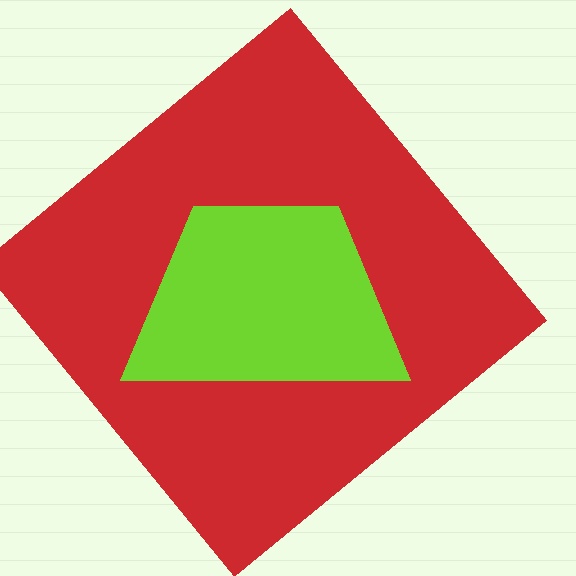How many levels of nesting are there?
2.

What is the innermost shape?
The lime trapezoid.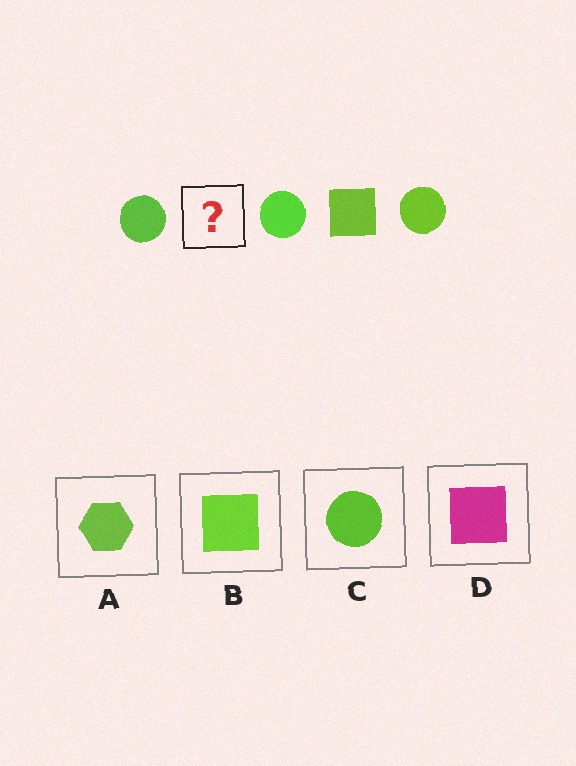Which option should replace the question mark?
Option B.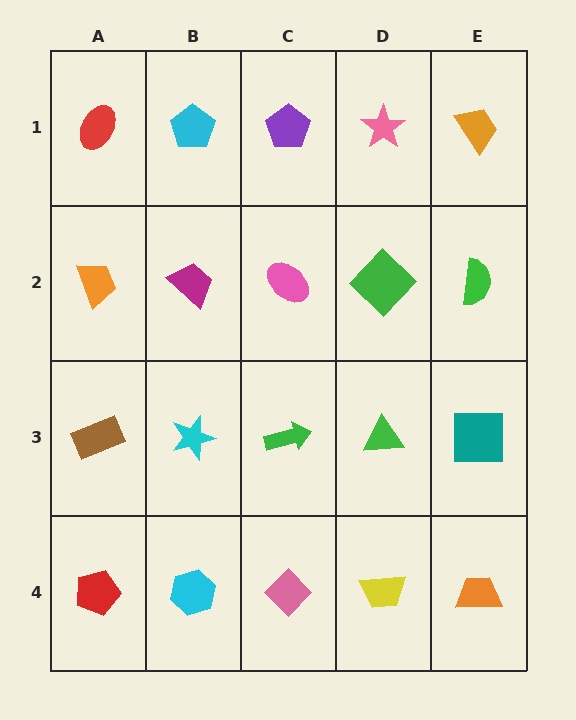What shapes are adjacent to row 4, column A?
A brown rectangle (row 3, column A), a cyan hexagon (row 4, column B).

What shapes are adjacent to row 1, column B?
A magenta trapezoid (row 2, column B), a red ellipse (row 1, column A), a purple pentagon (row 1, column C).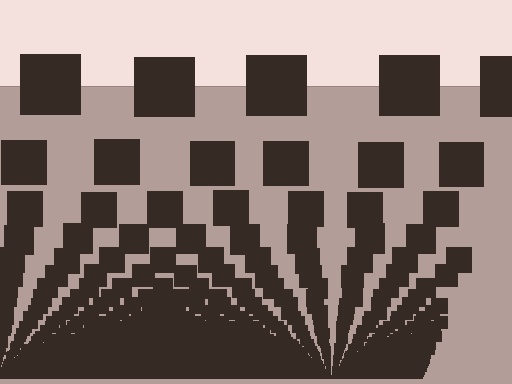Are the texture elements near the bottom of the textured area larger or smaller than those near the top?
Smaller. The gradient is inverted — elements near the bottom are smaller and denser.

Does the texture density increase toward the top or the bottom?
Density increases toward the bottom.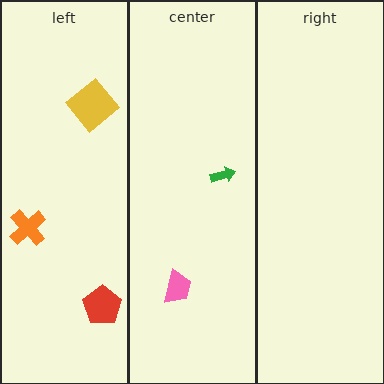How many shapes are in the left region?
3.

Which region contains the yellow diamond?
The left region.